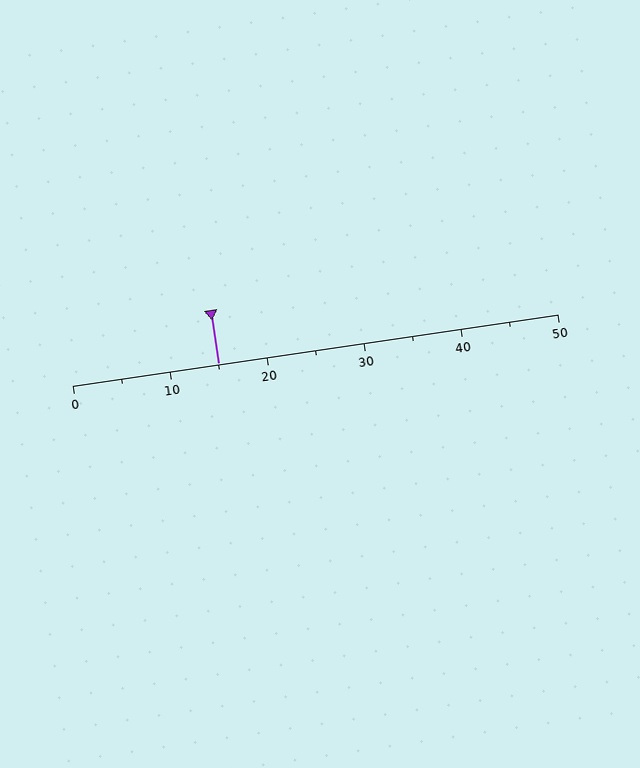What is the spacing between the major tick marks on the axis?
The major ticks are spaced 10 apart.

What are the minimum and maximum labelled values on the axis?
The axis runs from 0 to 50.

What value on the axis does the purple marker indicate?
The marker indicates approximately 15.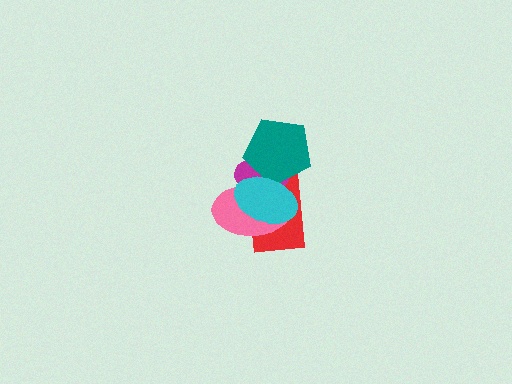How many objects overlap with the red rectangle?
4 objects overlap with the red rectangle.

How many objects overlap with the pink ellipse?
4 objects overlap with the pink ellipse.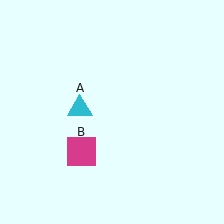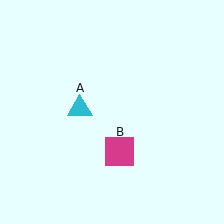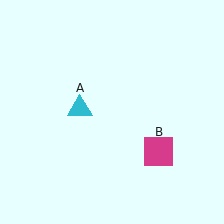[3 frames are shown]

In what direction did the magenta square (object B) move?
The magenta square (object B) moved right.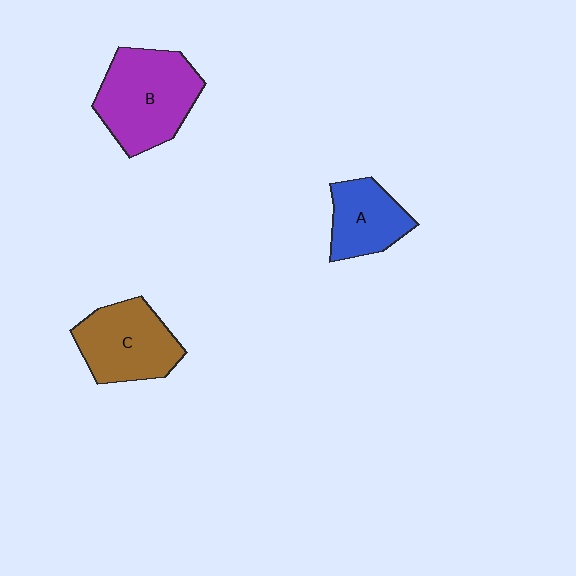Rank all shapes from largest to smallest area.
From largest to smallest: B (purple), C (brown), A (blue).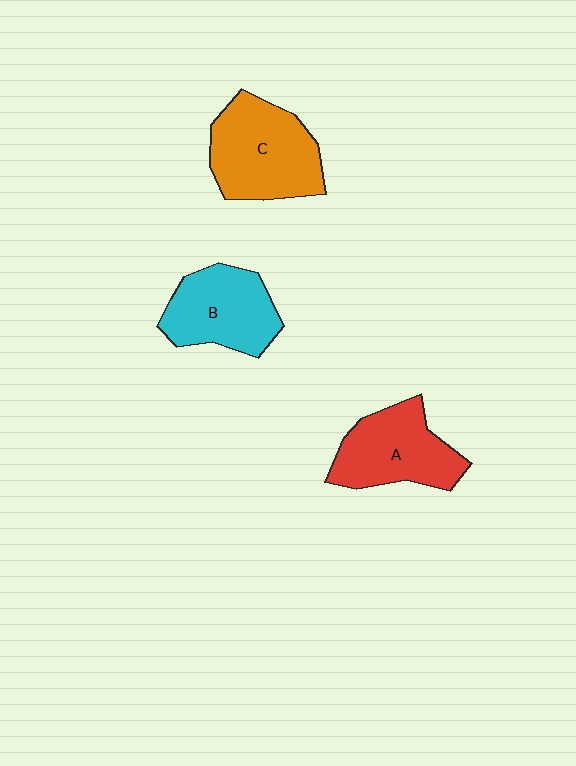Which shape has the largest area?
Shape C (orange).